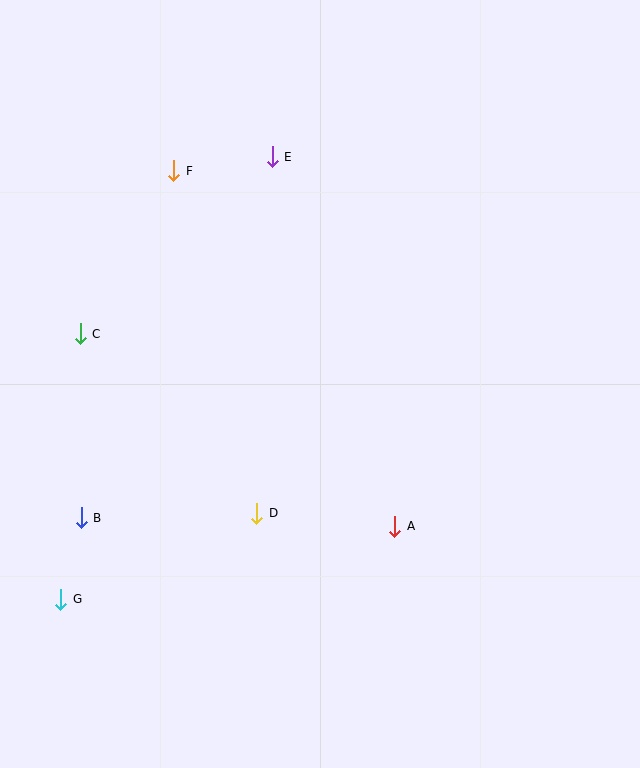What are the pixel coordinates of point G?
Point G is at (61, 599).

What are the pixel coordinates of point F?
Point F is at (174, 171).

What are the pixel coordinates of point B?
Point B is at (81, 518).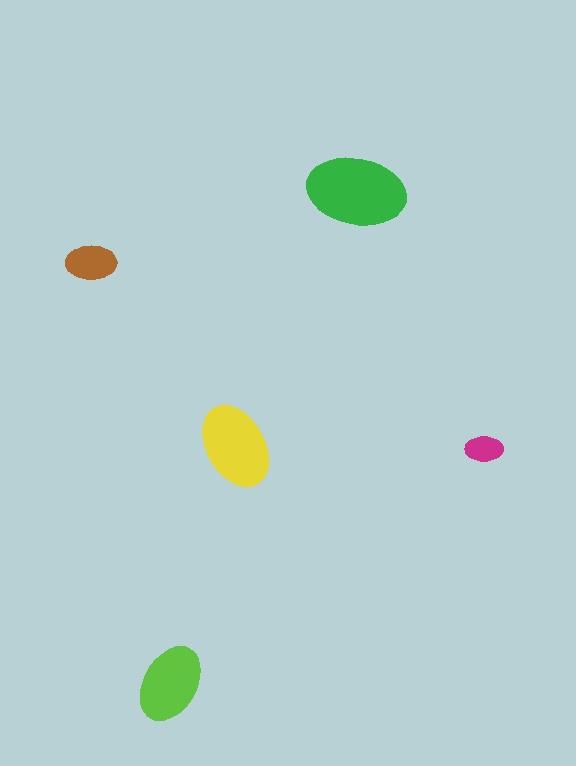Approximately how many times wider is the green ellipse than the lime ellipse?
About 1.5 times wider.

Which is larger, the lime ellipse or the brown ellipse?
The lime one.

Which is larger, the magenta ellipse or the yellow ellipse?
The yellow one.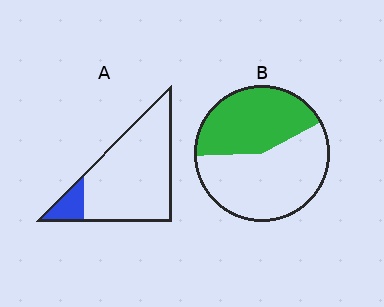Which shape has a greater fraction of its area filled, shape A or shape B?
Shape B.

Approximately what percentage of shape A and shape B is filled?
A is approximately 15% and B is approximately 45%.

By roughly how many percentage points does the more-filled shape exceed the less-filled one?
By roughly 30 percentage points (B over A).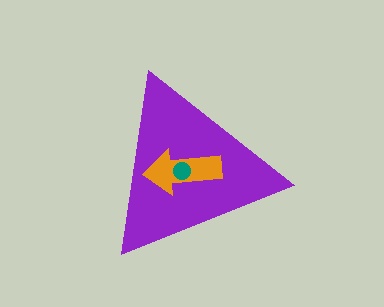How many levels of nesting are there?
3.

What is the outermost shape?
The purple triangle.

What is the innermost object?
The teal circle.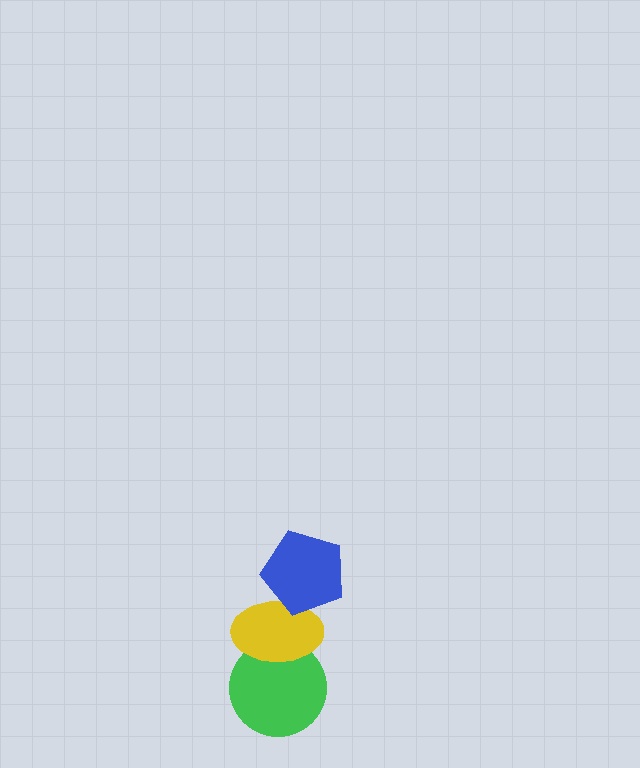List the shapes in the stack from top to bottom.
From top to bottom: the blue pentagon, the yellow ellipse, the green circle.